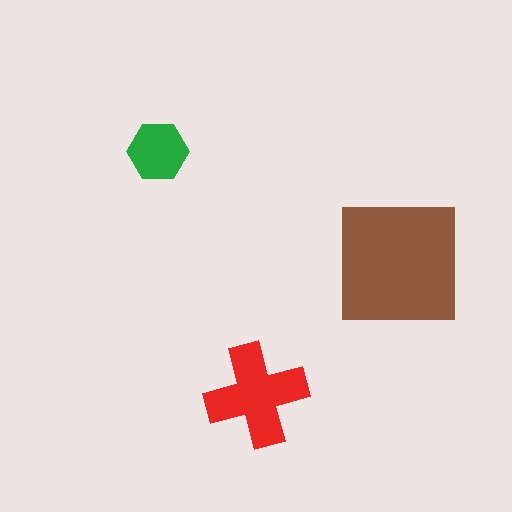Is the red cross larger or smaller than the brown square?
Smaller.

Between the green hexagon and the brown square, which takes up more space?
The brown square.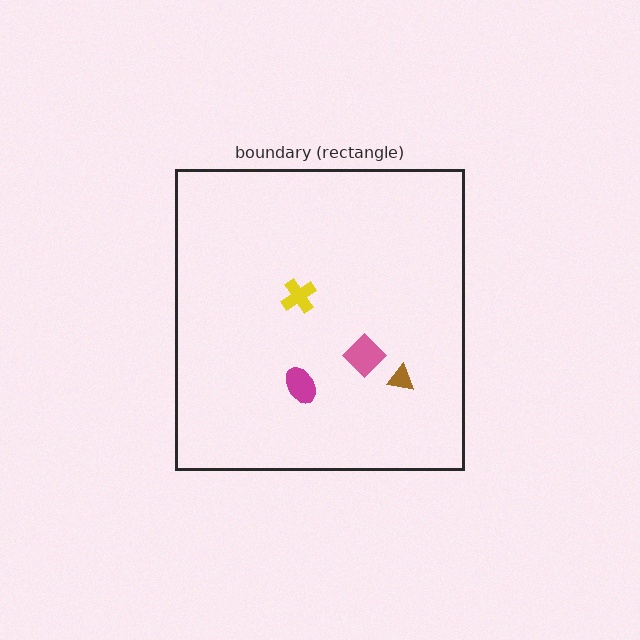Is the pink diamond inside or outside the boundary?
Inside.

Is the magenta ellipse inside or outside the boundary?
Inside.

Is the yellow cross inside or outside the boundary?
Inside.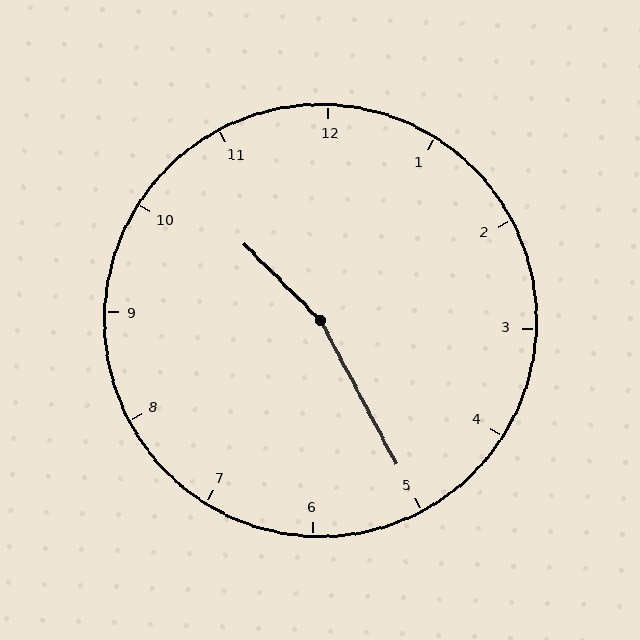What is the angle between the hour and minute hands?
Approximately 162 degrees.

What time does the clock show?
10:25.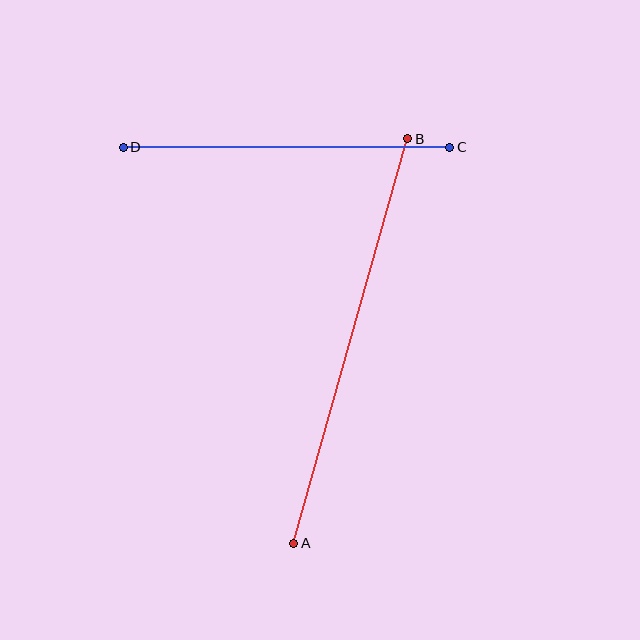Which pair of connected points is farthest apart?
Points A and B are farthest apart.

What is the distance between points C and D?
The distance is approximately 327 pixels.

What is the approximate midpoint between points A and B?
The midpoint is at approximately (351, 341) pixels.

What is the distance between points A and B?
The distance is approximately 420 pixels.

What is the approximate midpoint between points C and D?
The midpoint is at approximately (286, 147) pixels.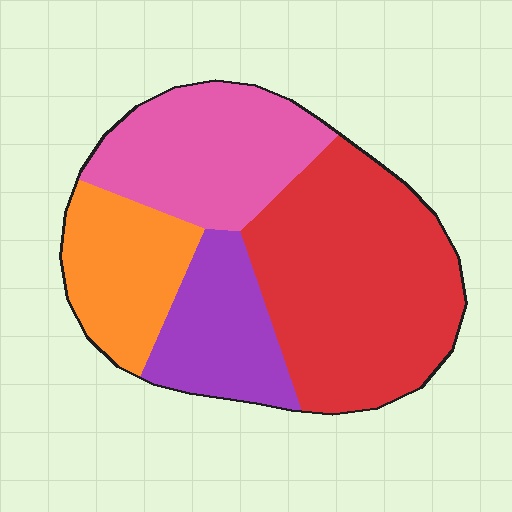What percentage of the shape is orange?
Orange covers about 15% of the shape.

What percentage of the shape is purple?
Purple covers about 15% of the shape.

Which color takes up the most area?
Red, at roughly 40%.